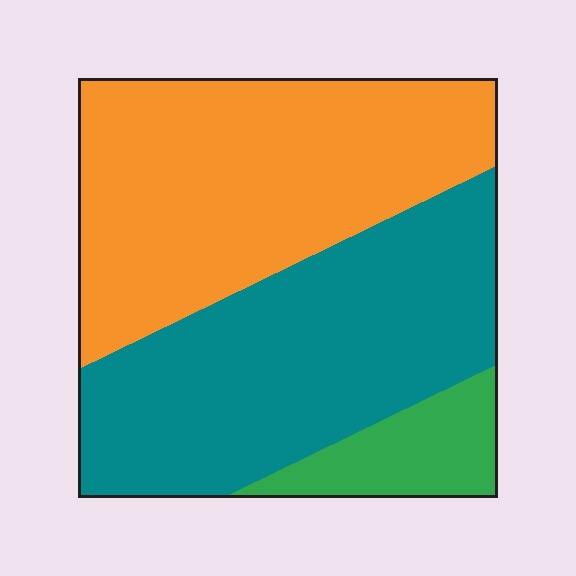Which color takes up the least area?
Green, at roughly 10%.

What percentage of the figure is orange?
Orange covers 45% of the figure.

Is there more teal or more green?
Teal.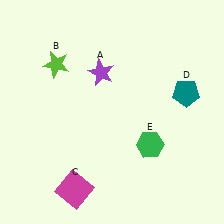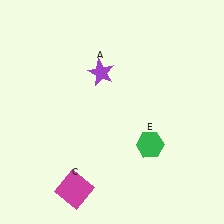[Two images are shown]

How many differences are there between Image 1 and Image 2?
There are 2 differences between the two images.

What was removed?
The teal pentagon (D), the lime star (B) were removed in Image 2.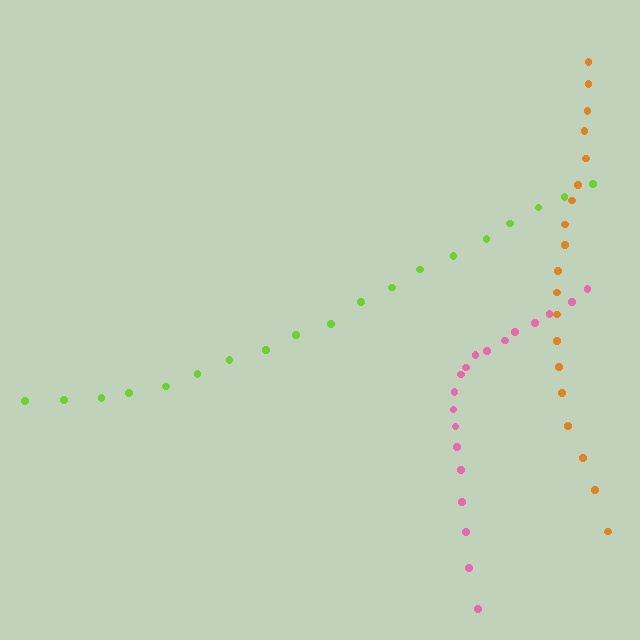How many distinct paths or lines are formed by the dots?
There are 3 distinct paths.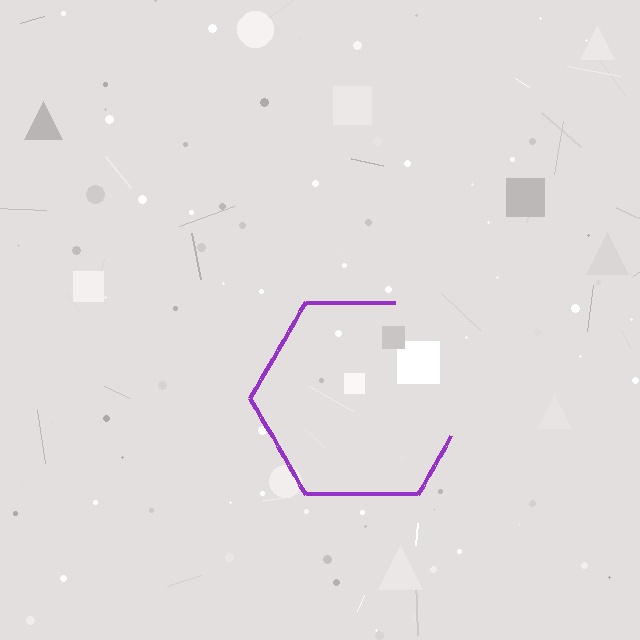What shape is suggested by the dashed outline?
The dashed outline suggests a hexagon.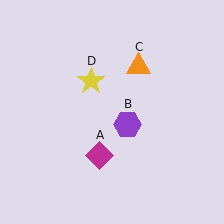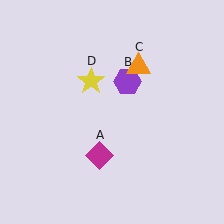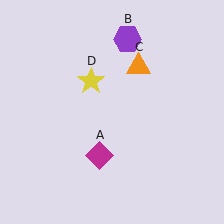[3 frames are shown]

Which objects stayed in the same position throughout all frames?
Magenta diamond (object A) and orange triangle (object C) and yellow star (object D) remained stationary.